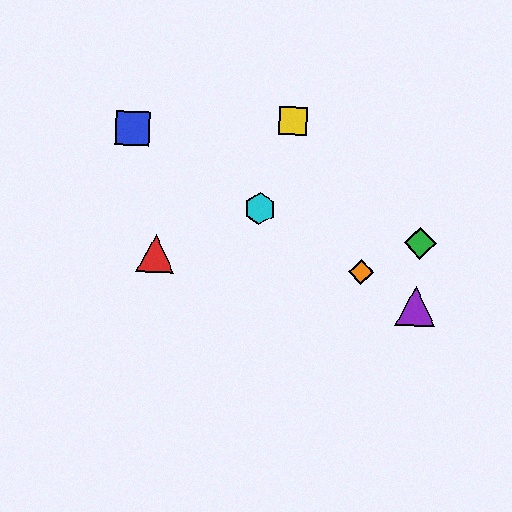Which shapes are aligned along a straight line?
The blue square, the purple triangle, the orange diamond, the cyan hexagon are aligned along a straight line.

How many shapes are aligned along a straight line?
4 shapes (the blue square, the purple triangle, the orange diamond, the cyan hexagon) are aligned along a straight line.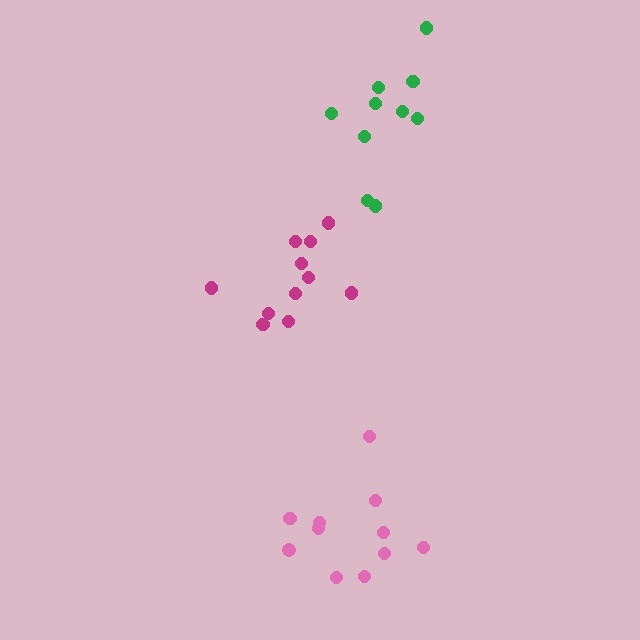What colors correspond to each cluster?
The clusters are colored: magenta, pink, green.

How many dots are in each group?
Group 1: 11 dots, Group 2: 11 dots, Group 3: 10 dots (32 total).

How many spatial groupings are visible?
There are 3 spatial groupings.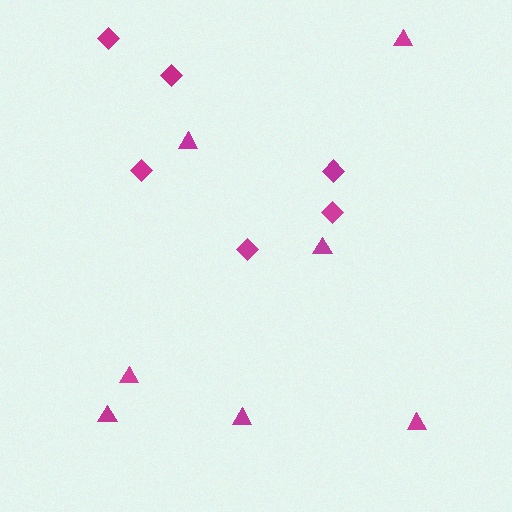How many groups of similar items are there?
There are 2 groups: one group of triangles (7) and one group of diamonds (6).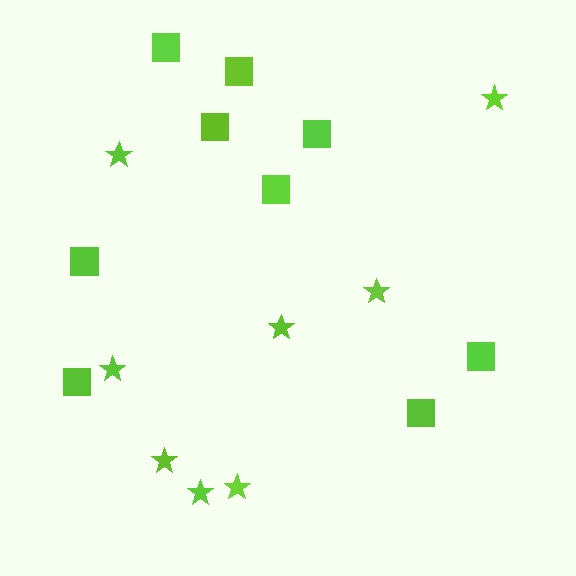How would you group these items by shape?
There are 2 groups: one group of squares (9) and one group of stars (8).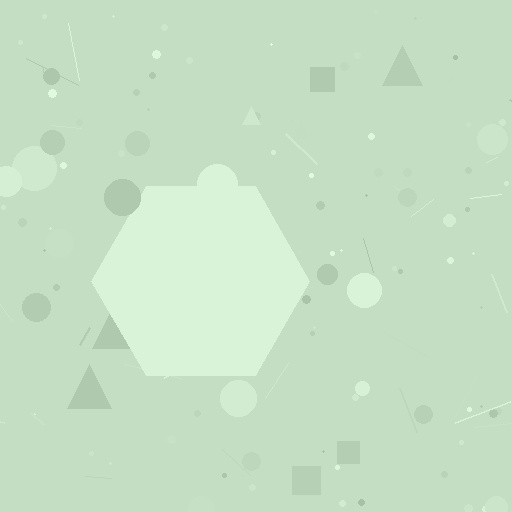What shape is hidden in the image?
A hexagon is hidden in the image.